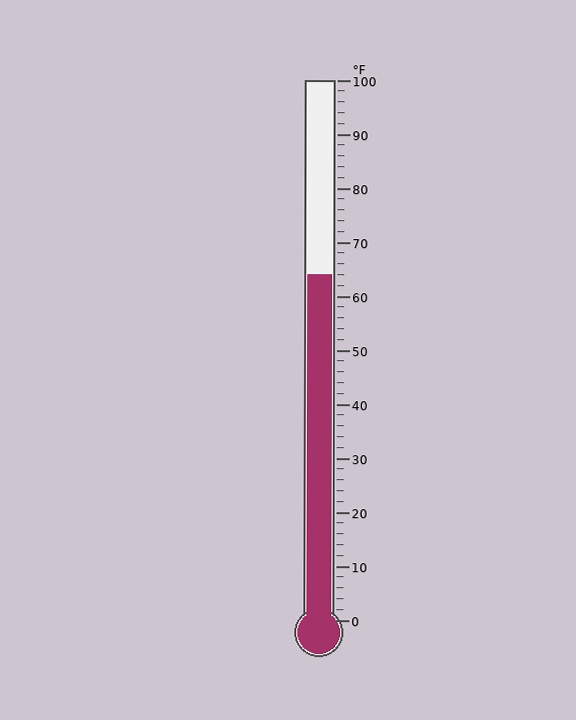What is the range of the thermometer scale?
The thermometer scale ranges from 0°F to 100°F.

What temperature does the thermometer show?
The thermometer shows approximately 64°F.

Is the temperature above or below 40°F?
The temperature is above 40°F.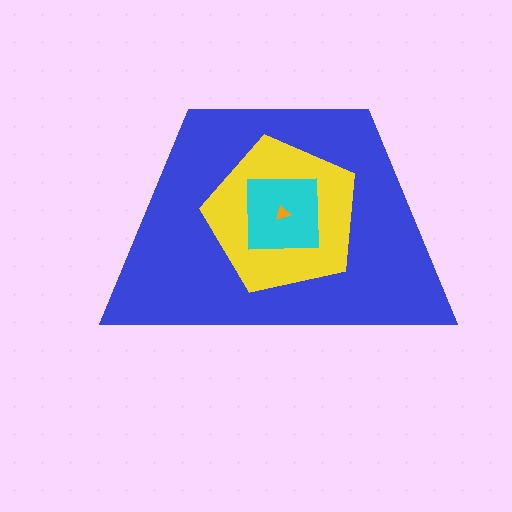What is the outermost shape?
The blue trapezoid.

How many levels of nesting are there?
4.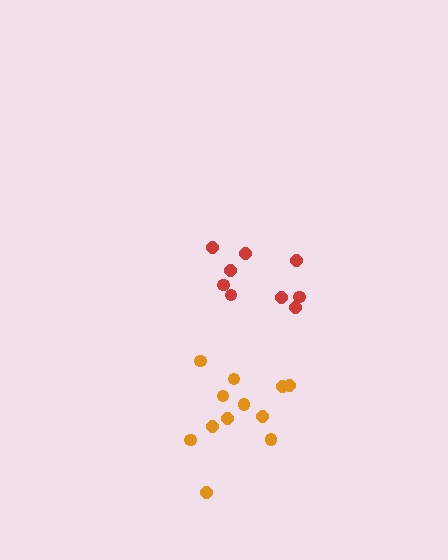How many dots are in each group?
Group 1: 12 dots, Group 2: 9 dots (21 total).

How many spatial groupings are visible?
There are 2 spatial groupings.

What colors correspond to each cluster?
The clusters are colored: orange, red.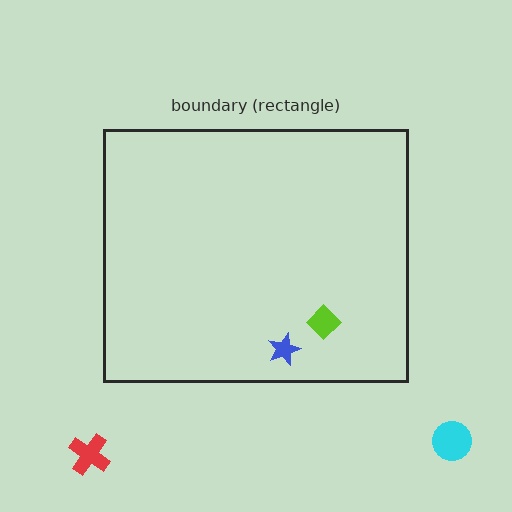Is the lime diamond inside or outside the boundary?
Inside.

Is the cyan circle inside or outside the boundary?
Outside.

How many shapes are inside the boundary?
2 inside, 2 outside.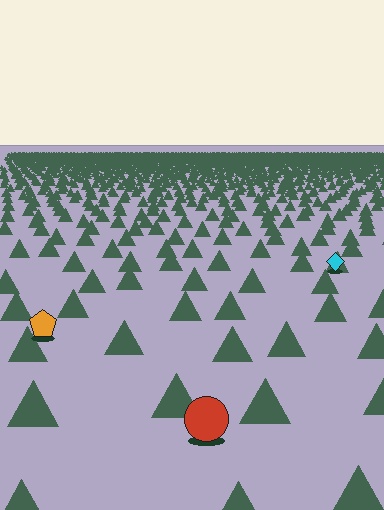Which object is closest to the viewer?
The red circle is closest. The texture marks near it are larger and more spread out.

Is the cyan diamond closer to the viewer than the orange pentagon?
No. The orange pentagon is closer — you can tell from the texture gradient: the ground texture is coarser near it.